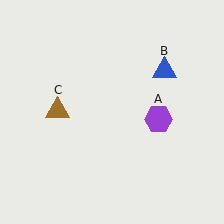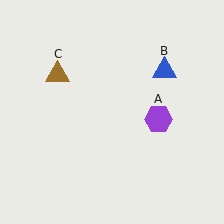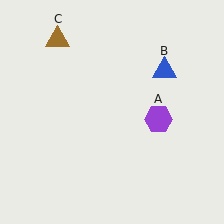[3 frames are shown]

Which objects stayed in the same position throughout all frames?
Purple hexagon (object A) and blue triangle (object B) remained stationary.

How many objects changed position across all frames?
1 object changed position: brown triangle (object C).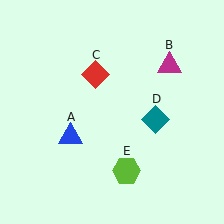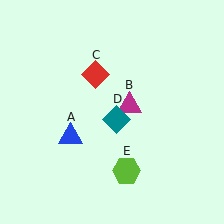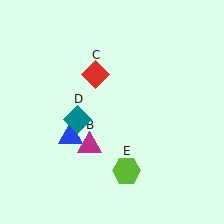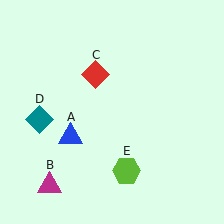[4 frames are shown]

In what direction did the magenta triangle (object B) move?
The magenta triangle (object B) moved down and to the left.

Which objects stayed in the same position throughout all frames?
Blue triangle (object A) and red diamond (object C) and lime hexagon (object E) remained stationary.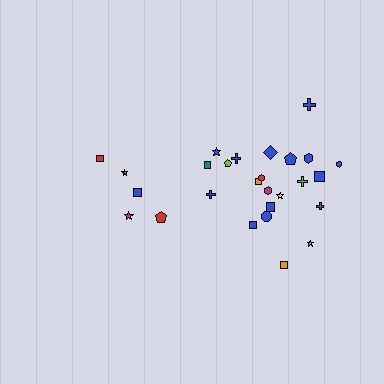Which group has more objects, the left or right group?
The right group.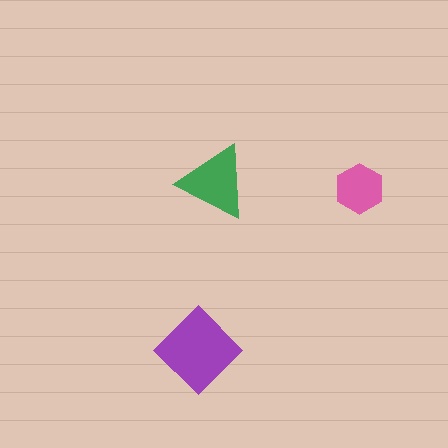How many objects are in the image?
There are 3 objects in the image.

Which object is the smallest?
The pink hexagon.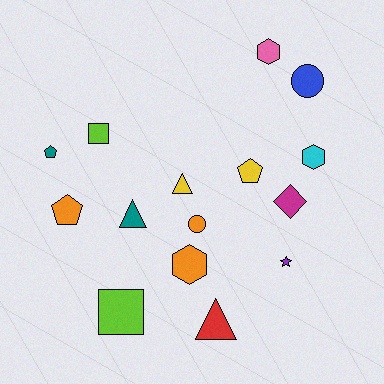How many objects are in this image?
There are 15 objects.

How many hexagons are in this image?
There are 3 hexagons.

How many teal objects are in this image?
There are 2 teal objects.